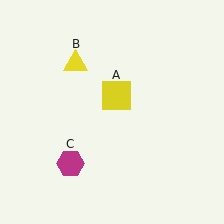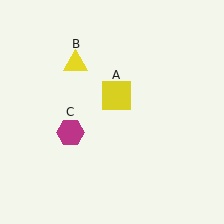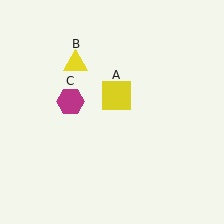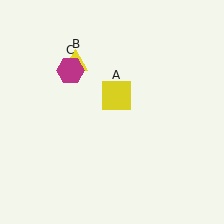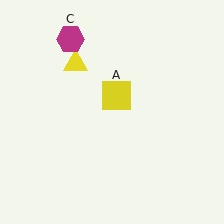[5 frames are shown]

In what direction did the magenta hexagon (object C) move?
The magenta hexagon (object C) moved up.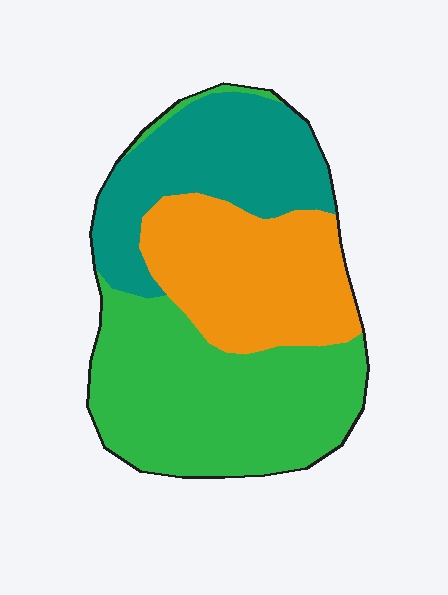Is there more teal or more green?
Green.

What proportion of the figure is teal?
Teal covers around 25% of the figure.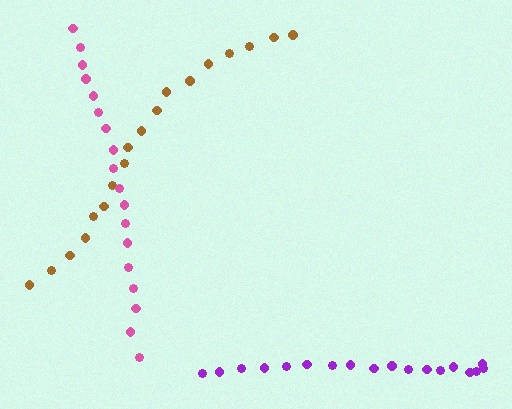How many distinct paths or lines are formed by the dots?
There are 3 distinct paths.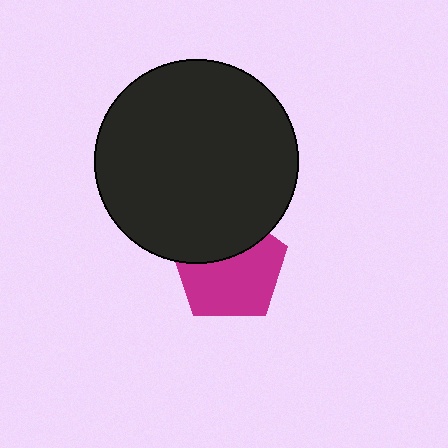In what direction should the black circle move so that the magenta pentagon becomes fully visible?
The black circle should move up. That is the shortest direction to clear the overlap and leave the magenta pentagon fully visible.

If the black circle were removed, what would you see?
You would see the complete magenta pentagon.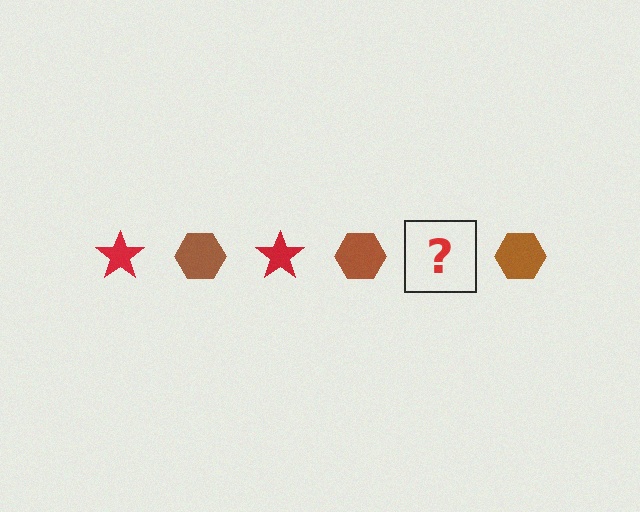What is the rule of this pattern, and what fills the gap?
The rule is that the pattern alternates between red star and brown hexagon. The gap should be filled with a red star.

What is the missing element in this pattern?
The missing element is a red star.